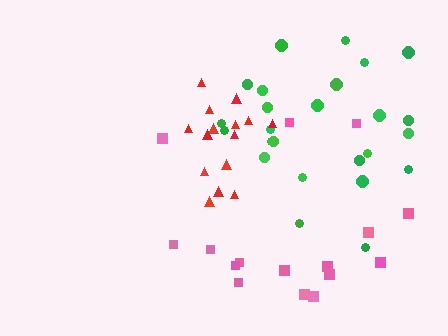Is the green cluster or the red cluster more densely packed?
Red.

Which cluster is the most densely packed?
Red.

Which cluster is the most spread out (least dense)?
Pink.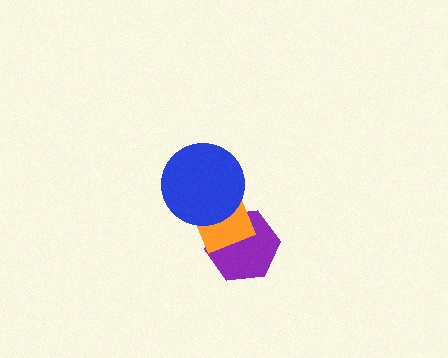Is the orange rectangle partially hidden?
Yes, it is partially covered by another shape.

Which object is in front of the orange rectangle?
The blue circle is in front of the orange rectangle.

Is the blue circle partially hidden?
No, no other shape covers it.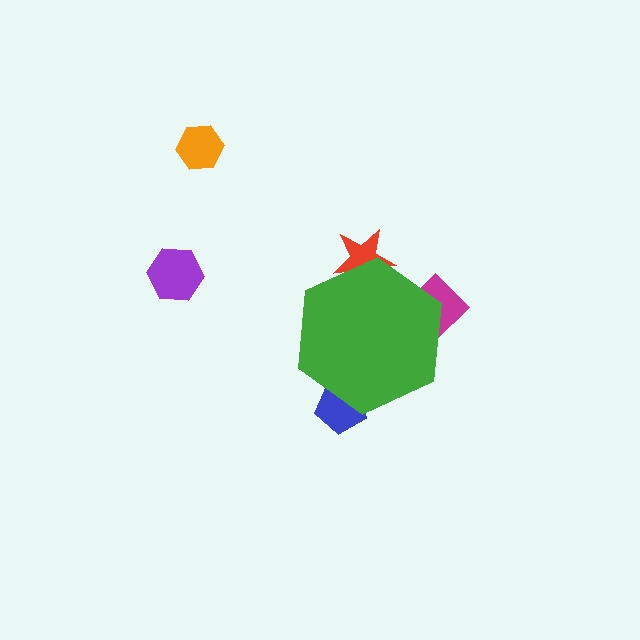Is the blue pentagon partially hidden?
Yes, the blue pentagon is partially hidden behind the green hexagon.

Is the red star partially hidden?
Yes, the red star is partially hidden behind the green hexagon.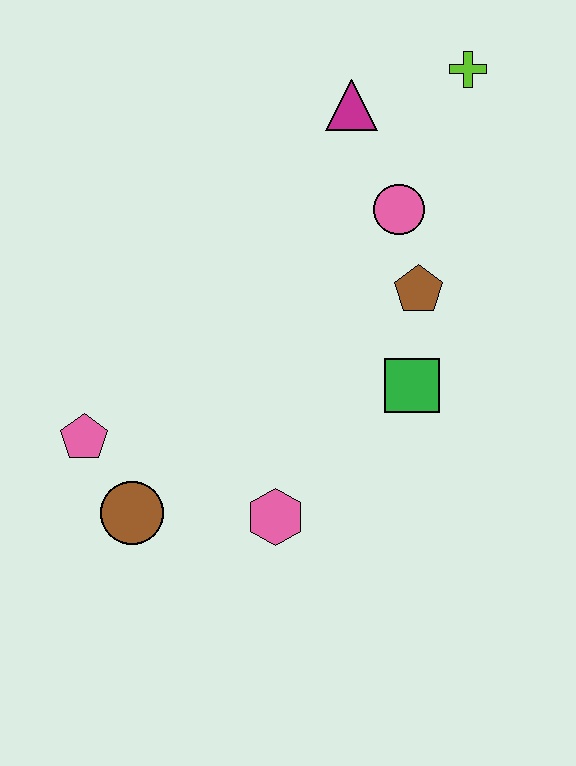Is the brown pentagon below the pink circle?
Yes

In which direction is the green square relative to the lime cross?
The green square is below the lime cross.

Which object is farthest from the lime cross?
The brown circle is farthest from the lime cross.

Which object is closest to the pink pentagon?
The brown circle is closest to the pink pentagon.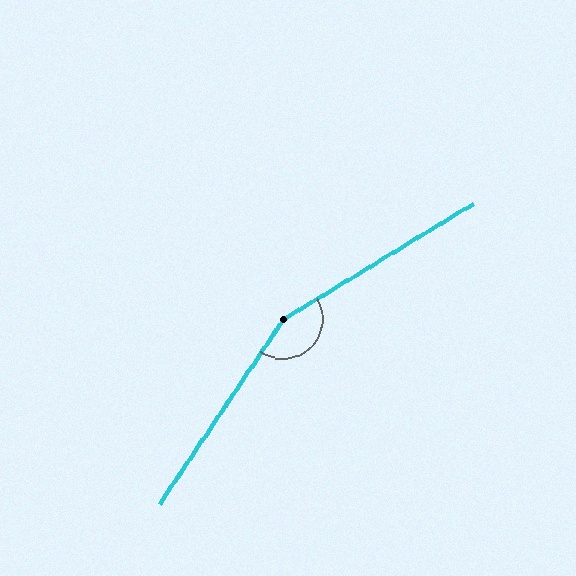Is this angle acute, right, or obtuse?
It is obtuse.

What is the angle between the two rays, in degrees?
Approximately 155 degrees.